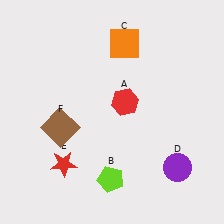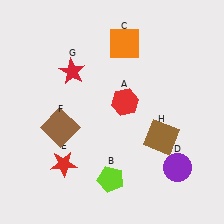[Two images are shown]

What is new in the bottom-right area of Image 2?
A brown square (H) was added in the bottom-right area of Image 2.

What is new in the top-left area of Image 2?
A red star (G) was added in the top-left area of Image 2.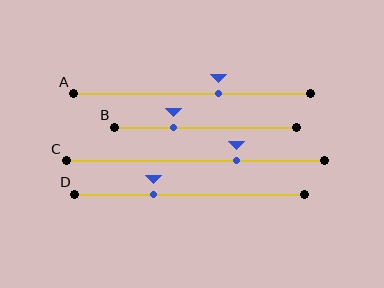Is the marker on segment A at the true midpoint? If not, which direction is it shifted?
No, the marker on segment A is shifted to the right by about 11% of the segment length.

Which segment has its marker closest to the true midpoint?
Segment A has its marker closest to the true midpoint.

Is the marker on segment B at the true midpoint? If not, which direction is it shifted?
No, the marker on segment B is shifted to the left by about 17% of the segment length.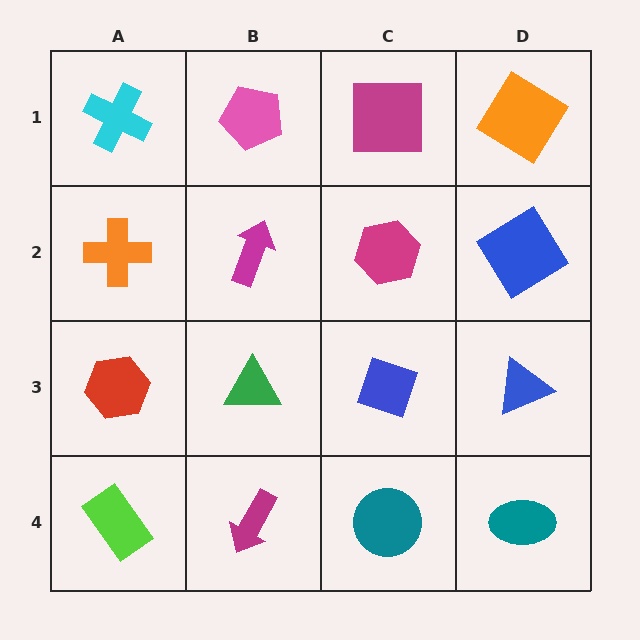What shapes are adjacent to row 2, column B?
A pink pentagon (row 1, column B), a green triangle (row 3, column B), an orange cross (row 2, column A), a magenta hexagon (row 2, column C).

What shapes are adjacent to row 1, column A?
An orange cross (row 2, column A), a pink pentagon (row 1, column B).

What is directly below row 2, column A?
A red hexagon.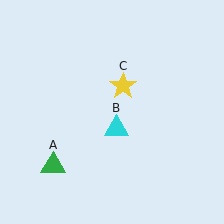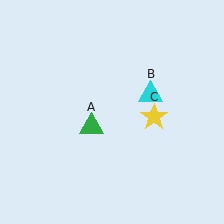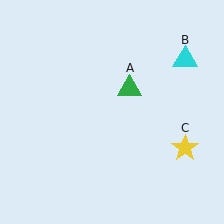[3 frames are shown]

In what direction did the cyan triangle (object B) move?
The cyan triangle (object B) moved up and to the right.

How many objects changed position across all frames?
3 objects changed position: green triangle (object A), cyan triangle (object B), yellow star (object C).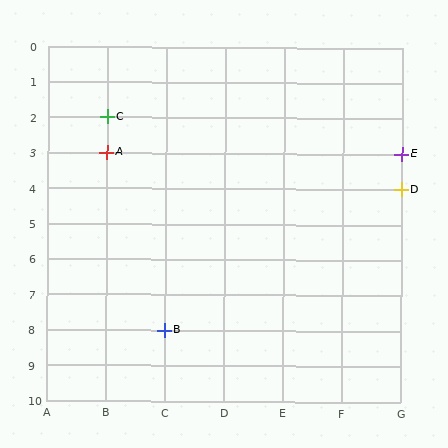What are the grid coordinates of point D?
Point D is at grid coordinates (G, 4).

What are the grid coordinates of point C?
Point C is at grid coordinates (B, 2).